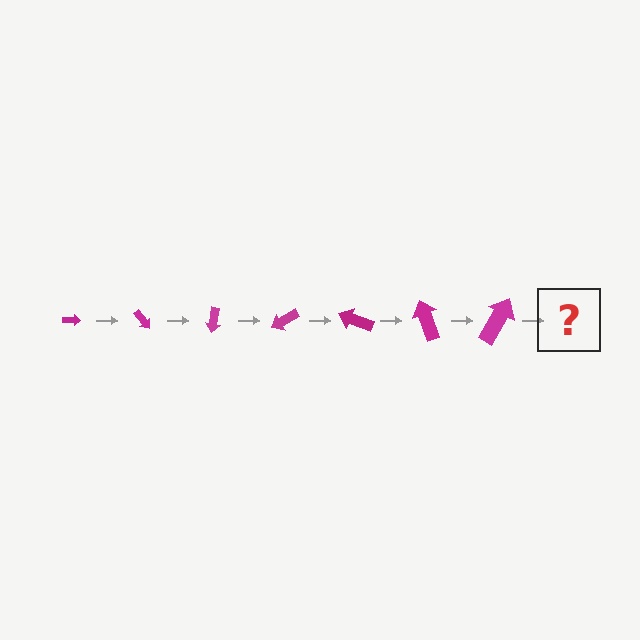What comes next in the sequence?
The next element should be an arrow, larger than the previous one and rotated 350 degrees from the start.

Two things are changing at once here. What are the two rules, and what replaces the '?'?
The two rules are that the arrow grows larger each step and it rotates 50 degrees each step. The '?' should be an arrow, larger than the previous one and rotated 350 degrees from the start.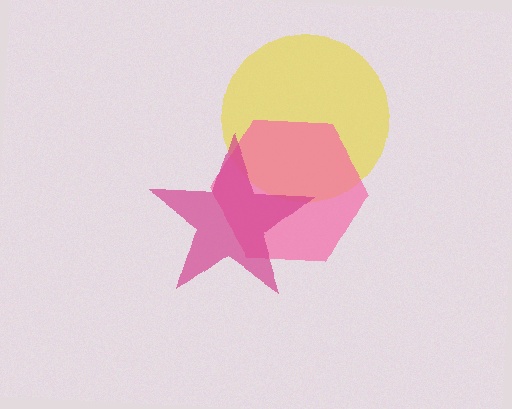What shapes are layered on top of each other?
The layered shapes are: a yellow circle, a pink hexagon, a magenta star.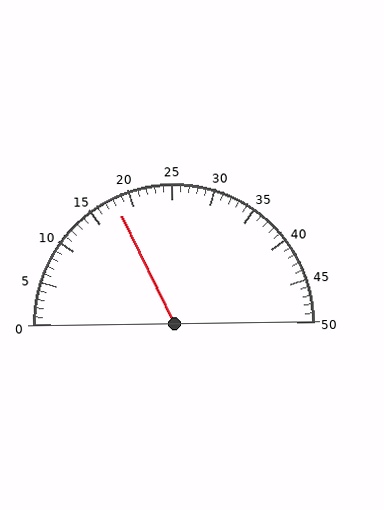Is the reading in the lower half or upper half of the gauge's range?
The reading is in the lower half of the range (0 to 50).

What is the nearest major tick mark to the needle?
The nearest major tick mark is 20.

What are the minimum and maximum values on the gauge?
The gauge ranges from 0 to 50.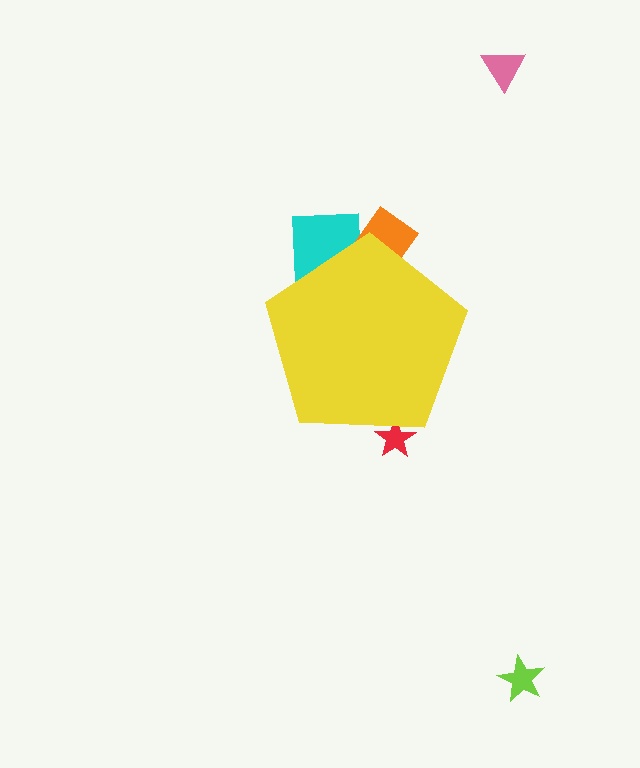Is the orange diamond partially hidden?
Yes, the orange diamond is partially hidden behind the yellow pentagon.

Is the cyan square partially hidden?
Yes, the cyan square is partially hidden behind the yellow pentagon.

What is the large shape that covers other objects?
A yellow pentagon.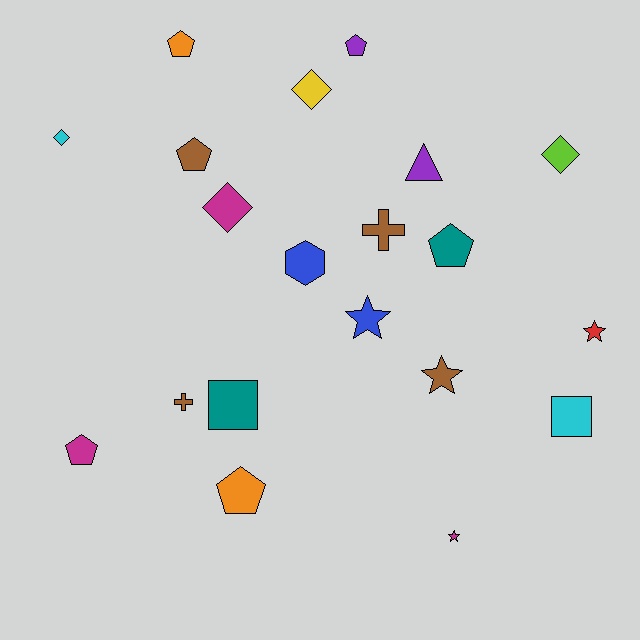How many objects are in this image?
There are 20 objects.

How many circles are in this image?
There are no circles.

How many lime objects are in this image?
There is 1 lime object.